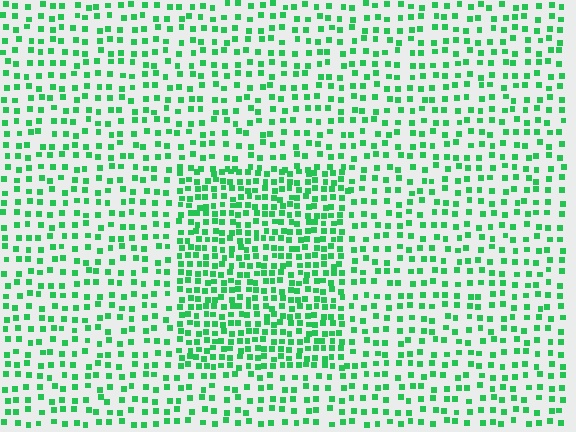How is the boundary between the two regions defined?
The boundary is defined by a change in element density (approximately 1.9x ratio). All elements are the same color, size, and shape.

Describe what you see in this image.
The image contains small green elements arranged at two different densities. A rectangle-shaped region is visible where the elements are more densely packed than the surrounding area.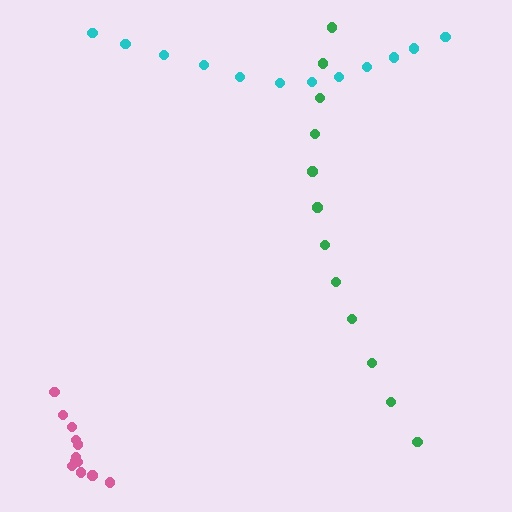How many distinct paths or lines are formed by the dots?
There are 3 distinct paths.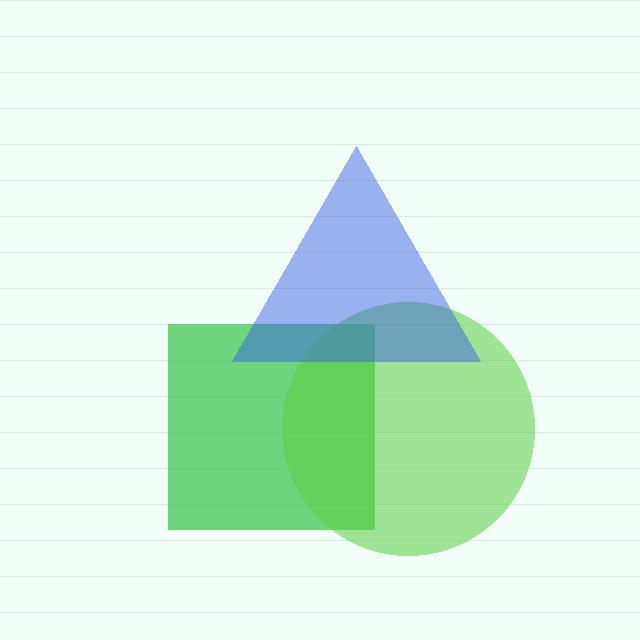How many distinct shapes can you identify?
There are 3 distinct shapes: a green square, a lime circle, a blue triangle.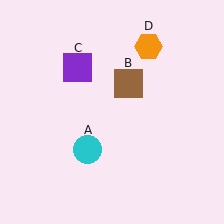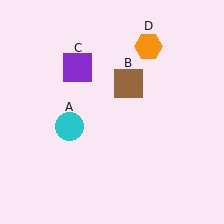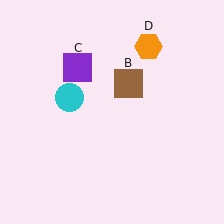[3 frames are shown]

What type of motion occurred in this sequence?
The cyan circle (object A) rotated clockwise around the center of the scene.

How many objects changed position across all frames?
1 object changed position: cyan circle (object A).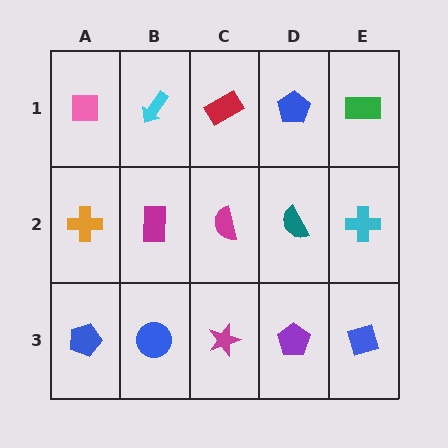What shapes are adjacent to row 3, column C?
A magenta semicircle (row 2, column C), a blue circle (row 3, column B), a purple pentagon (row 3, column D).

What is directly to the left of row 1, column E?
A blue pentagon.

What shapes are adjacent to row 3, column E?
A cyan cross (row 2, column E), a purple pentagon (row 3, column D).